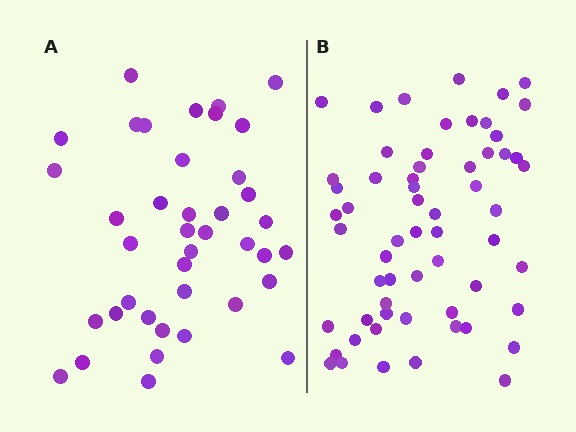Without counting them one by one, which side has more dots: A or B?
Region B (the right region) has more dots.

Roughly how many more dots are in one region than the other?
Region B has approximately 20 more dots than region A.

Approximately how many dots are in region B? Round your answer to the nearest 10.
About 60 dots.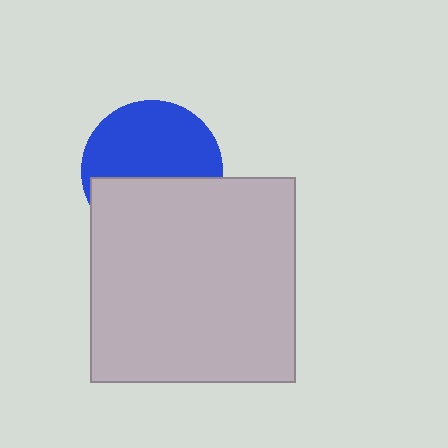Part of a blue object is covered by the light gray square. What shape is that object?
It is a circle.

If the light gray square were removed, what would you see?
You would see the complete blue circle.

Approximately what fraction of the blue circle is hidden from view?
Roughly 43% of the blue circle is hidden behind the light gray square.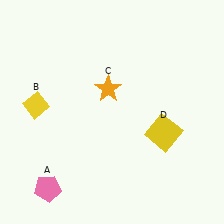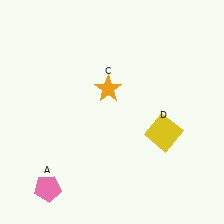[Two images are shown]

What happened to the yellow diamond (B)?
The yellow diamond (B) was removed in Image 2. It was in the top-left area of Image 1.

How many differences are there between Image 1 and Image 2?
There is 1 difference between the two images.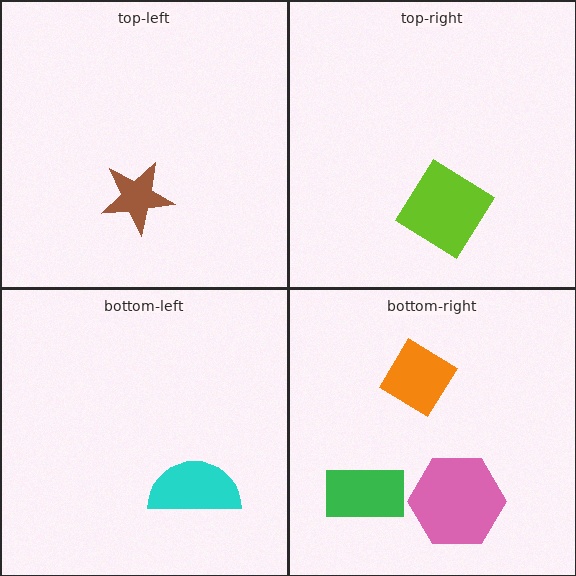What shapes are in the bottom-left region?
The cyan semicircle.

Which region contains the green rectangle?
The bottom-right region.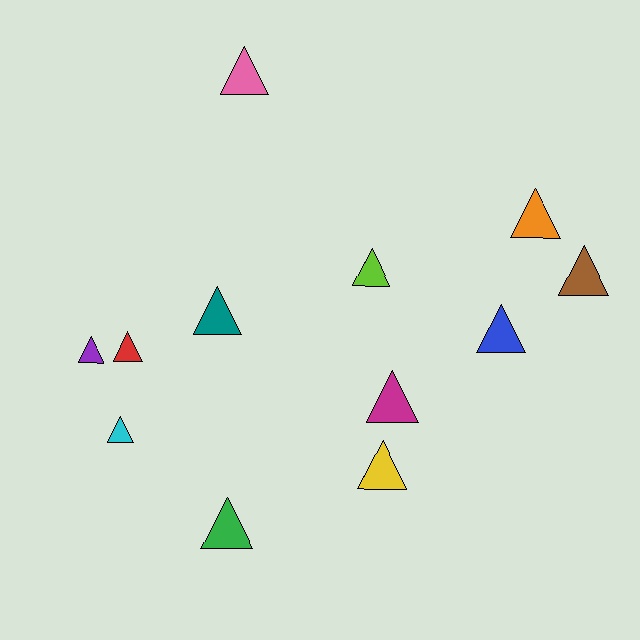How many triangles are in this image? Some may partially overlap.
There are 12 triangles.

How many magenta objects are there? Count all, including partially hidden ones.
There is 1 magenta object.